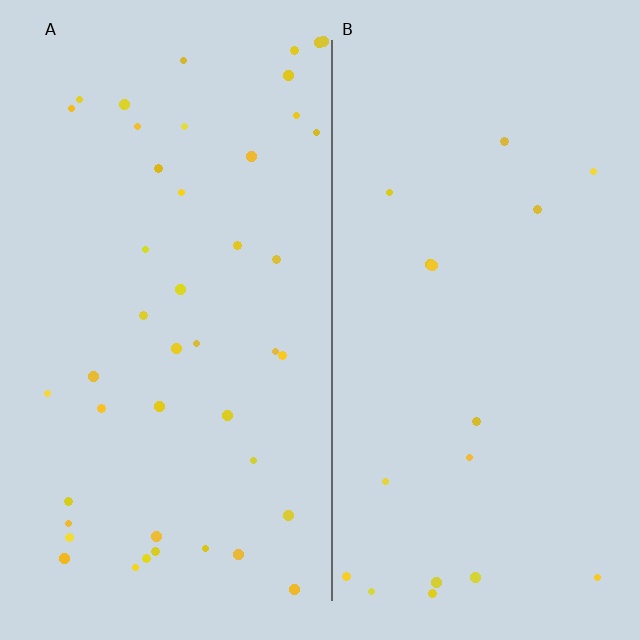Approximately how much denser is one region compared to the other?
Approximately 2.6× — region A over region B.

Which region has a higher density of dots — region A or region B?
A (the left).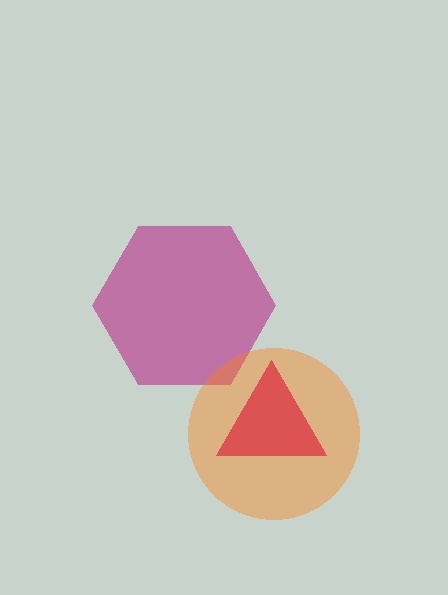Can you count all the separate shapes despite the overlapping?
Yes, there are 3 separate shapes.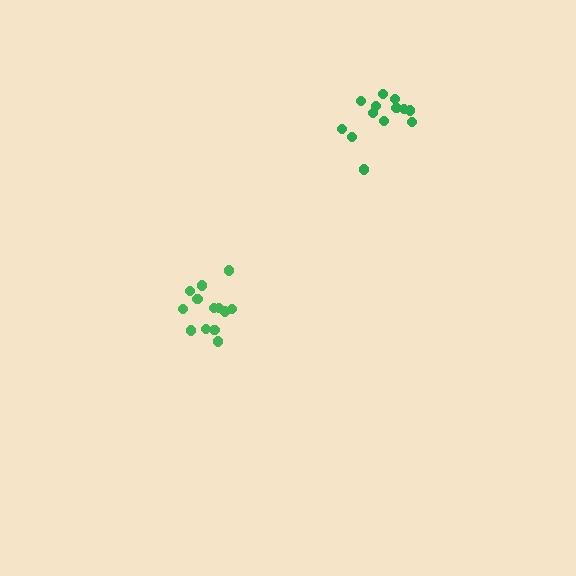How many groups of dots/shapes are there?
There are 2 groups.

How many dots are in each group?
Group 1: 13 dots, Group 2: 13 dots (26 total).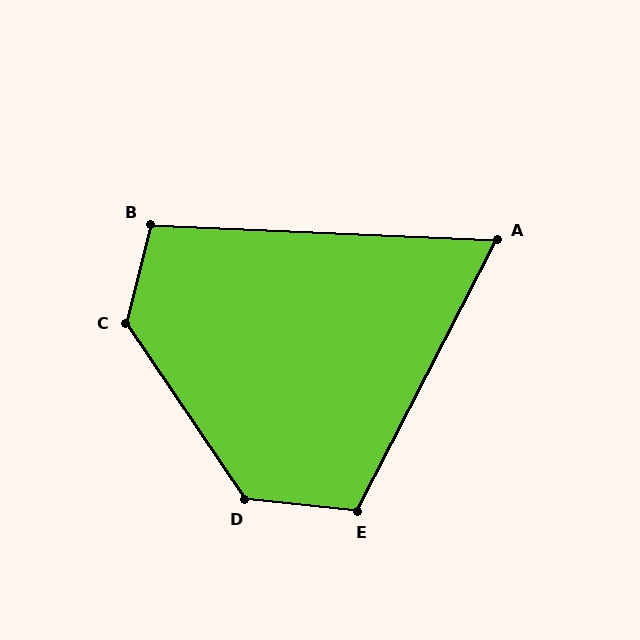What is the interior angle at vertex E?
Approximately 111 degrees (obtuse).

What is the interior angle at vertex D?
Approximately 130 degrees (obtuse).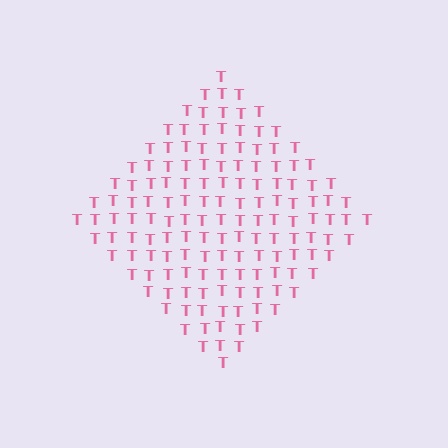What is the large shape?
The large shape is a diamond.